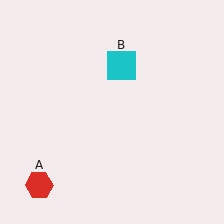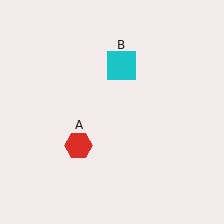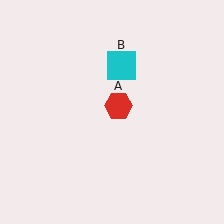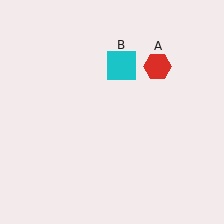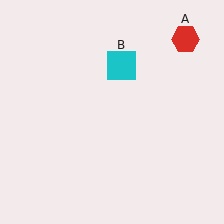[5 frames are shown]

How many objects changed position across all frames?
1 object changed position: red hexagon (object A).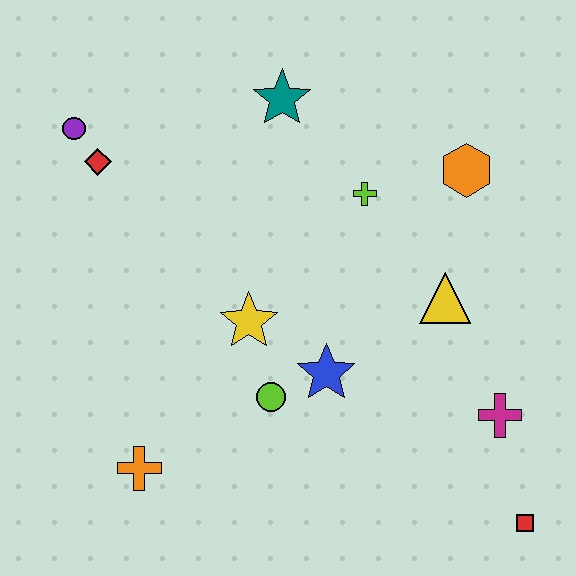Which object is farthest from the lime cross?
The red square is farthest from the lime cross.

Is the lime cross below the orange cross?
No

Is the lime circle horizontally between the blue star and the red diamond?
Yes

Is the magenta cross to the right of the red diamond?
Yes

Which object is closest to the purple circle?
The red diamond is closest to the purple circle.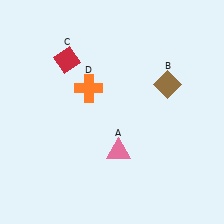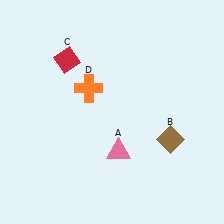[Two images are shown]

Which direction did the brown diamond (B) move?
The brown diamond (B) moved down.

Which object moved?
The brown diamond (B) moved down.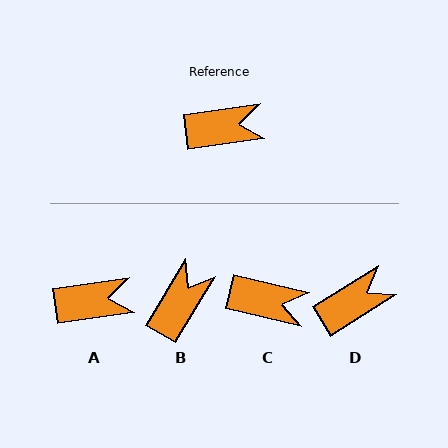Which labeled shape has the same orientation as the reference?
A.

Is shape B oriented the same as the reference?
No, it is off by about 51 degrees.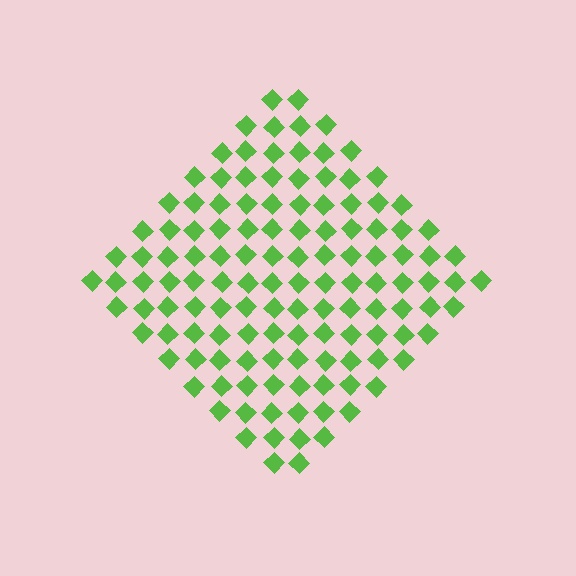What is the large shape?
The large shape is a diamond.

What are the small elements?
The small elements are diamonds.